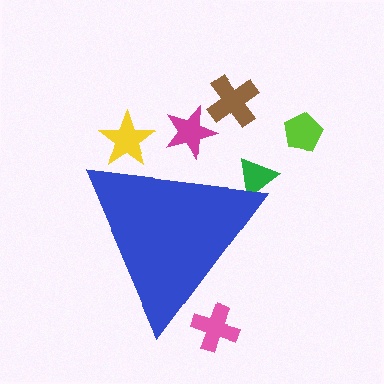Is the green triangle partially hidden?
Yes, the green triangle is partially hidden behind the blue triangle.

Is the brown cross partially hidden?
No, the brown cross is fully visible.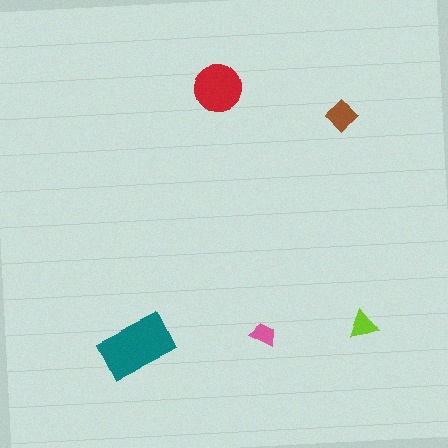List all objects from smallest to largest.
The pink trapezoid, the lime triangle, the brown diamond, the red circle, the teal rectangle.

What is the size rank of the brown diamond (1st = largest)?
3rd.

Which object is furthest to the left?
The teal rectangle is leftmost.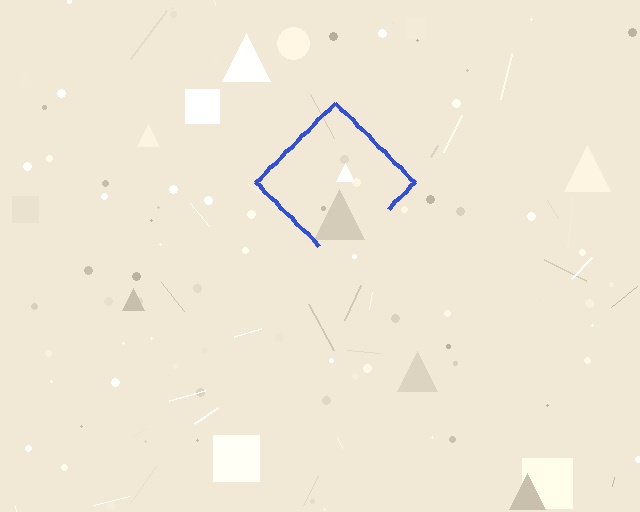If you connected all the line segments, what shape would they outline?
They would outline a diamond.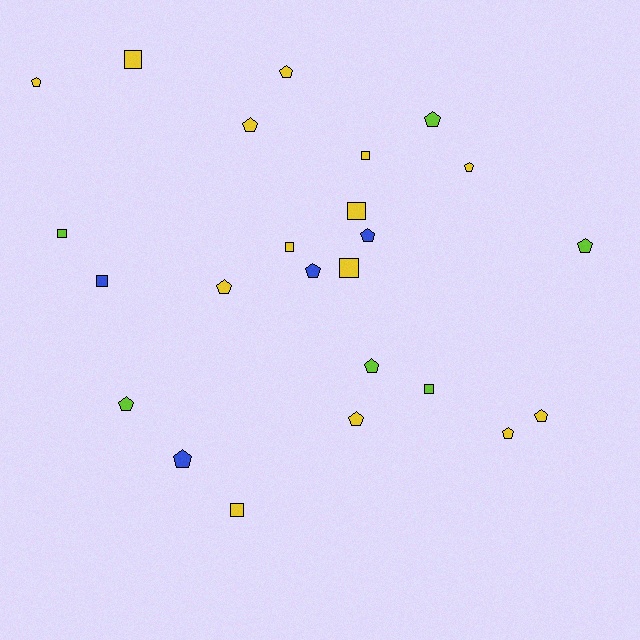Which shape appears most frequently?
Pentagon, with 15 objects.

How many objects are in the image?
There are 24 objects.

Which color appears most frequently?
Yellow, with 14 objects.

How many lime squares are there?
There are 2 lime squares.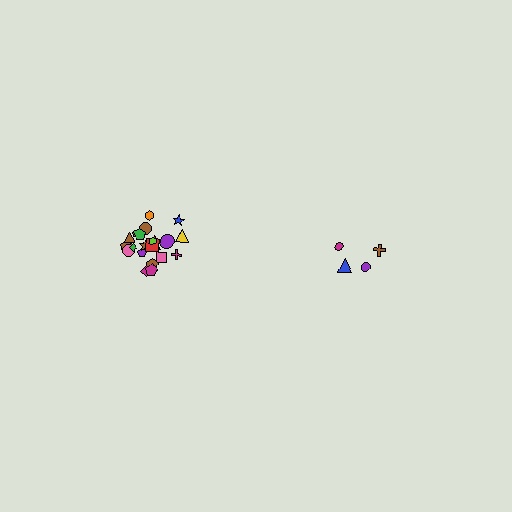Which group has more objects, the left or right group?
The left group.